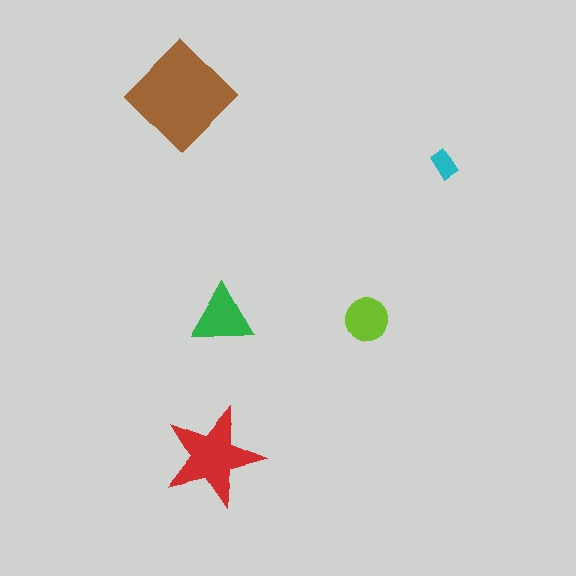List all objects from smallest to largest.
The cyan rectangle, the lime circle, the green triangle, the red star, the brown diamond.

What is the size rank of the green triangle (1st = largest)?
3rd.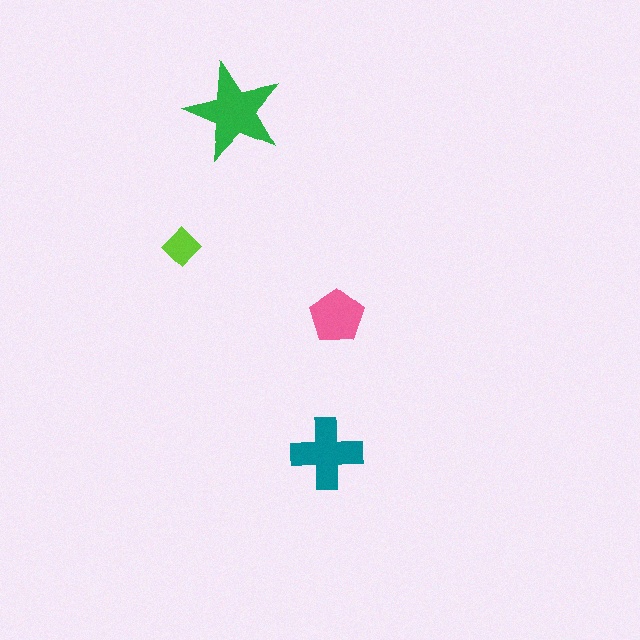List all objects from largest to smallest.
The green star, the teal cross, the pink pentagon, the lime diamond.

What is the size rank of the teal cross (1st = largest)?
2nd.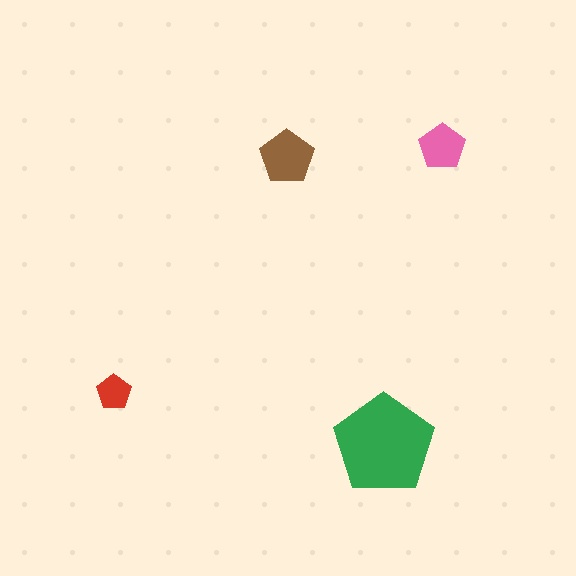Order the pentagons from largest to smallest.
the green one, the brown one, the pink one, the red one.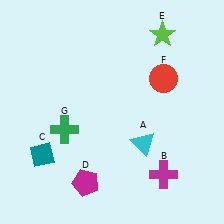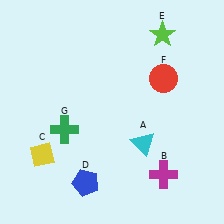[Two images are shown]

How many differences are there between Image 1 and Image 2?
There are 2 differences between the two images.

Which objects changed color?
C changed from teal to yellow. D changed from magenta to blue.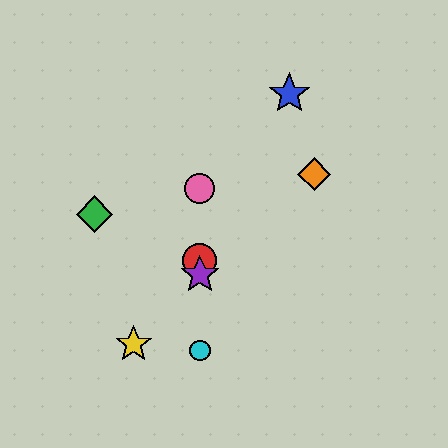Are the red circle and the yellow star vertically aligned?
No, the red circle is at x≈200 and the yellow star is at x≈134.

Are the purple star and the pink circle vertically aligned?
Yes, both are at x≈200.